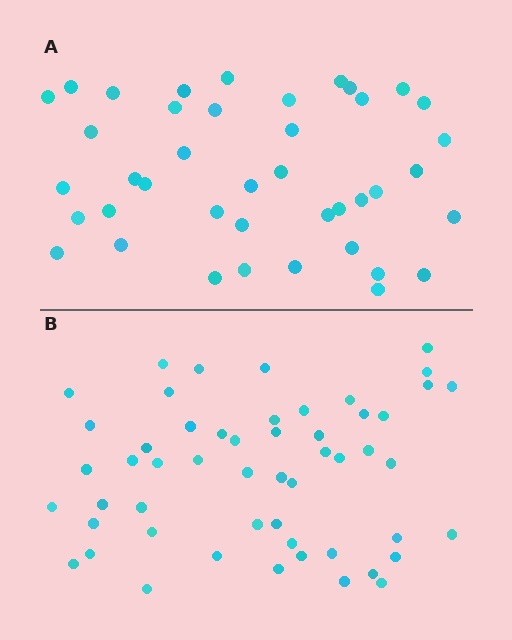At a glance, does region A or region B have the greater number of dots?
Region B (the bottom region) has more dots.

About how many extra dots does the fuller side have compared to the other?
Region B has roughly 12 or so more dots than region A.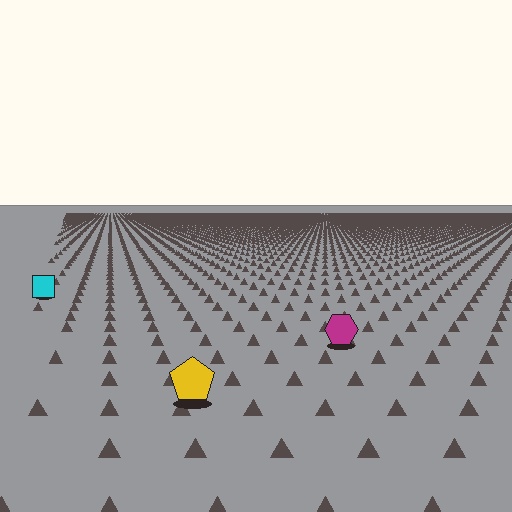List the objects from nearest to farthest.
From nearest to farthest: the yellow pentagon, the magenta hexagon, the cyan square.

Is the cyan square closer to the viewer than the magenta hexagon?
No. The magenta hexagon is closer — you can tell from the texture gradient: the ground texture is coarser near it.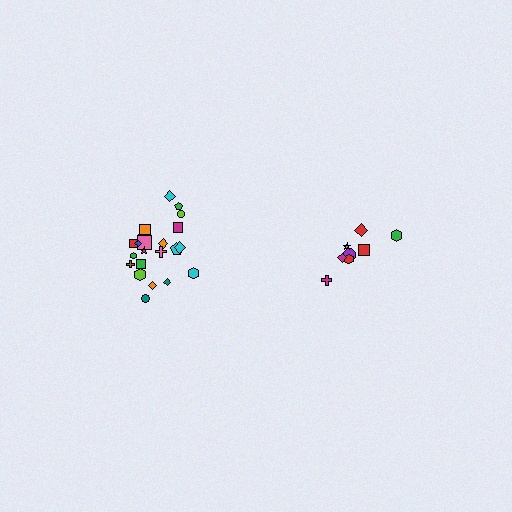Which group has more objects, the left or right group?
The left group.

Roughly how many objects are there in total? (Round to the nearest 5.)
Roughly 30 objects in total.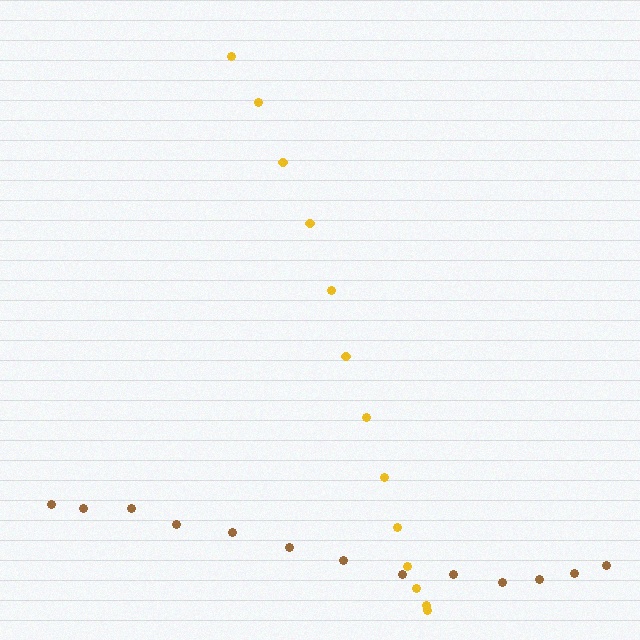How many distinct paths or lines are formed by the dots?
There are 2 distinct paths.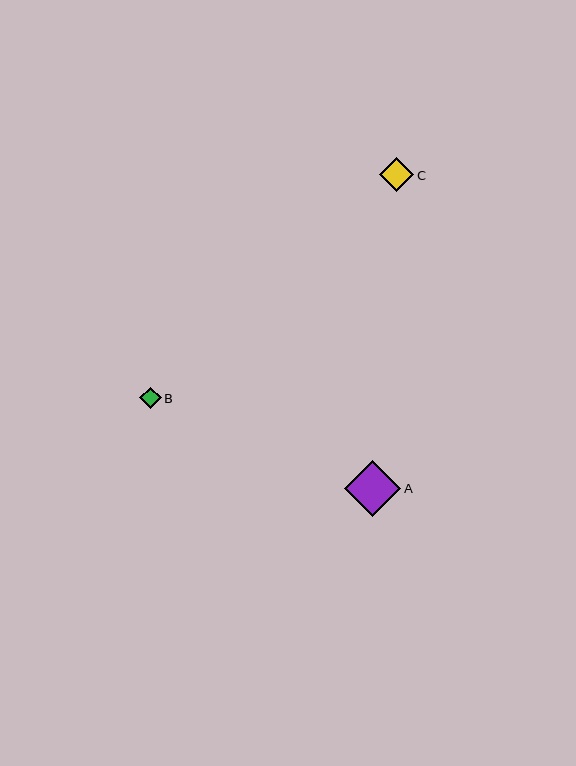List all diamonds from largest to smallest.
From largest to smallest: A, C, B.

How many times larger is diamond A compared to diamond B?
Diamond A is approximately 2.6 times the size of diamond B.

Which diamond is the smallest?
Diamond B is the smallest with a size of approximately 22 pixels.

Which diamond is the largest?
Diamond A is the largest with a size of approximately 56 pixels.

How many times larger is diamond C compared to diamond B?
Diamond C is approximately 1.6 times the size of diamond B.